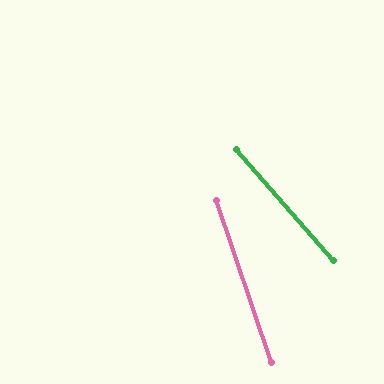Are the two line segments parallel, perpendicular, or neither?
Neither parallel nor perpendicular — they differ by about 22°.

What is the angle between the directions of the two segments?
Approximately 22 degrees.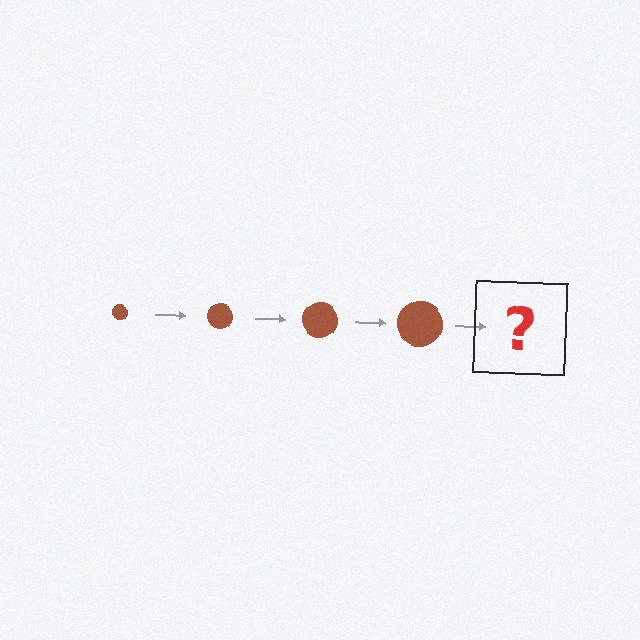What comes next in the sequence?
The next element should be a brown circle, larger than the previous one.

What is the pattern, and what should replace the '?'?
The pattern is that the circle gets progressively larger each step. The '?' should be a brown circle, larger than the previous one.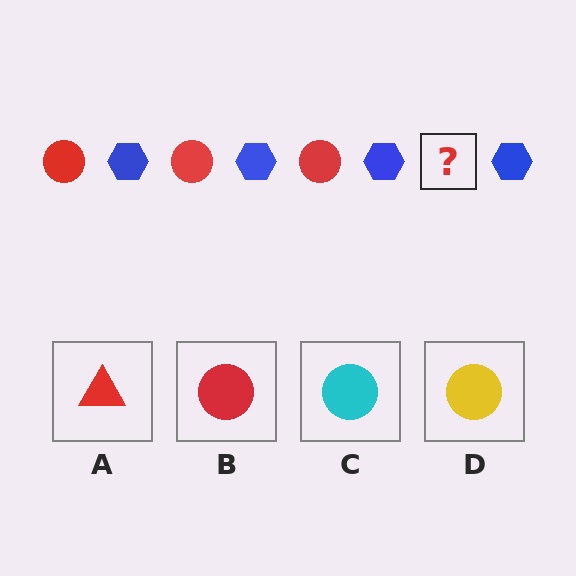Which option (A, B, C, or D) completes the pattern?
B.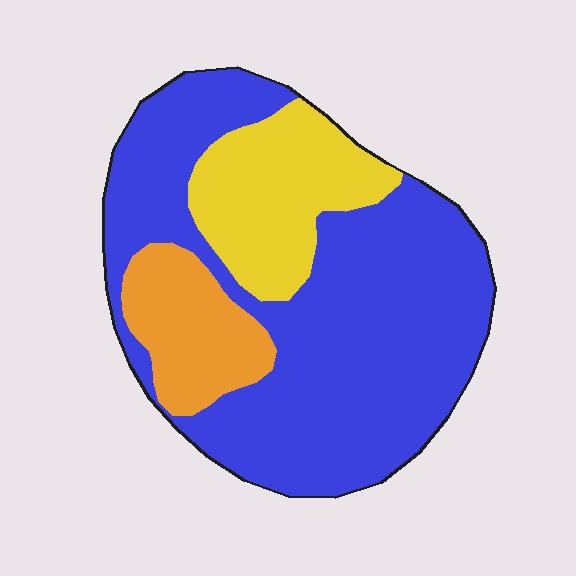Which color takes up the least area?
Orange, at roughly 15%.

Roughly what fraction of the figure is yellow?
Yellow takes up about one fifth (1/5) of the figure.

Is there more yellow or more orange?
Yellow.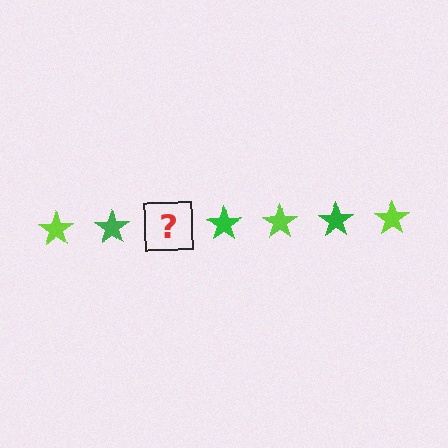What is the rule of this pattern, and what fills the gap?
The rule is that the pattern cycles through lime, green stars. The gap should be filled with a lime star.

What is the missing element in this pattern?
The missing element is a lime star.